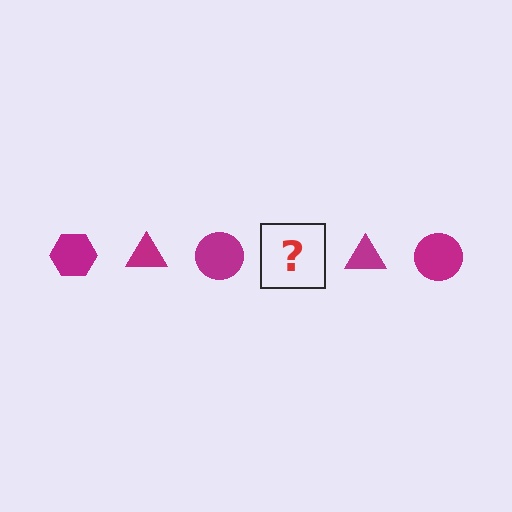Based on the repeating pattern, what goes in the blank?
The blank should be a magenta hexagon.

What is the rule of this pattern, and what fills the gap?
The rule is that the pattern cycles through hexagon, triangle, circle shapes in magenta. The gap should be filled with a magenta hexagon.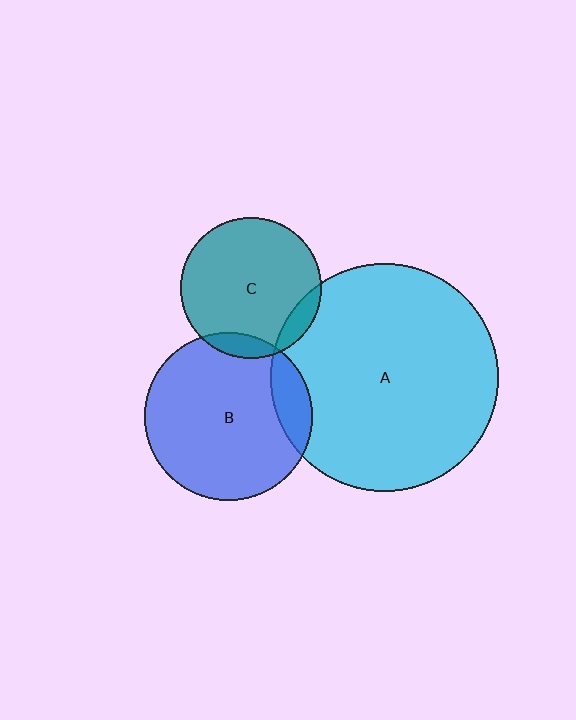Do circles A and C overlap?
Yes.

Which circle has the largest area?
Circle A (cyan).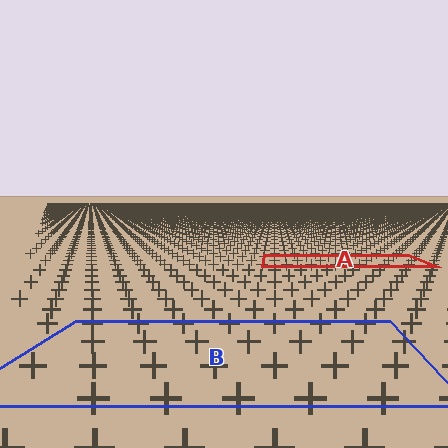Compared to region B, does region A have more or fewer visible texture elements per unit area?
Region A has more texture elements per unit area — they are packed more densely because it is farther away.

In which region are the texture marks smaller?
The texture marks are smaller in region A, because it is farther away.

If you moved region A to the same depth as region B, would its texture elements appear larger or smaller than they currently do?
They would appear larger. At a closer depth, the same texture elements are projected at a bigger on-screen size.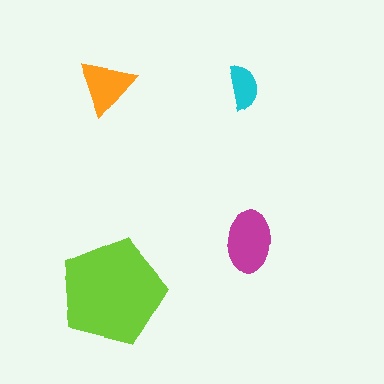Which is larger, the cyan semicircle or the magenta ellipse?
The magenta ellipse.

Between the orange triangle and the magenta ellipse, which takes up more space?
The magenta ellipse.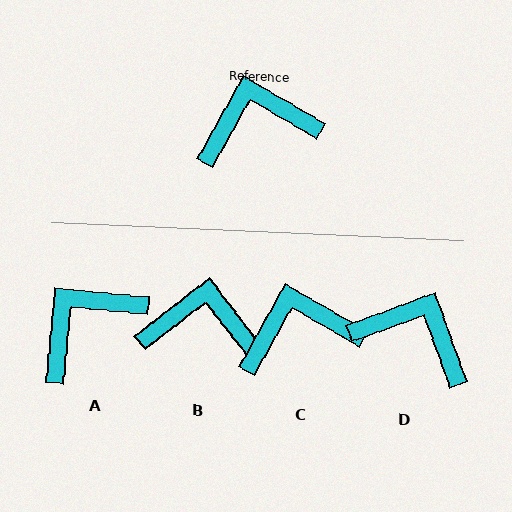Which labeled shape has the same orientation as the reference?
C.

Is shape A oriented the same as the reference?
No, it is off by about 24 degrees.